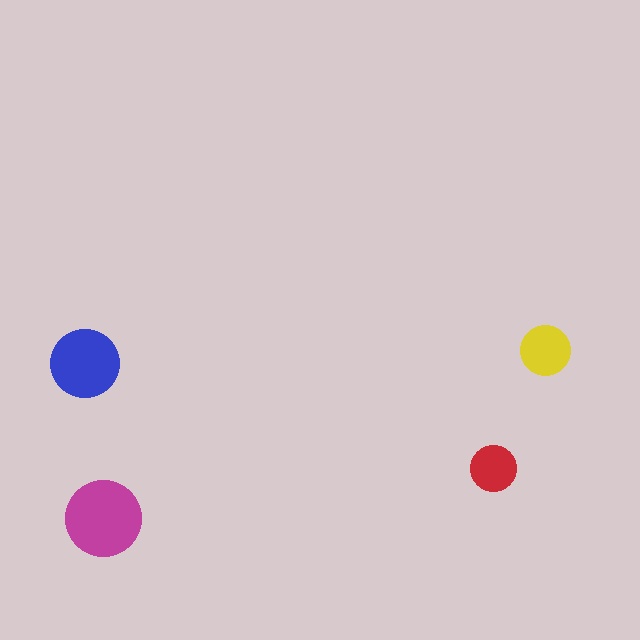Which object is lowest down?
The magenta circle is bottommost.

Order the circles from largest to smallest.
the magenta one, the blue one, the yellow one, the red one.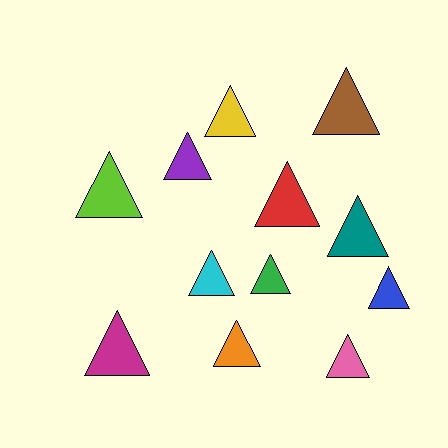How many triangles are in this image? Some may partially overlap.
There are 12 triangles.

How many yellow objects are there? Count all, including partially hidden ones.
There is 1 yellow object.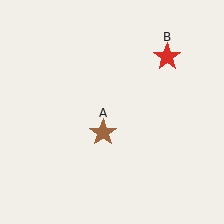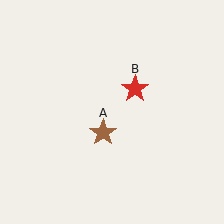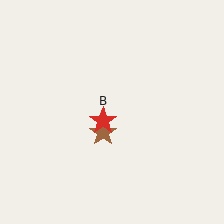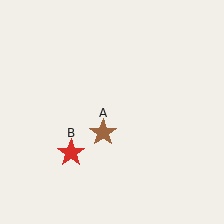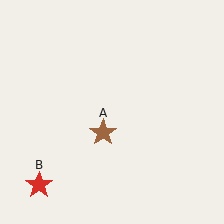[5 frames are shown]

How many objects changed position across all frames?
1 object changed position: red star (object B).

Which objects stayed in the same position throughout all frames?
Brown star (object A) remained stationary.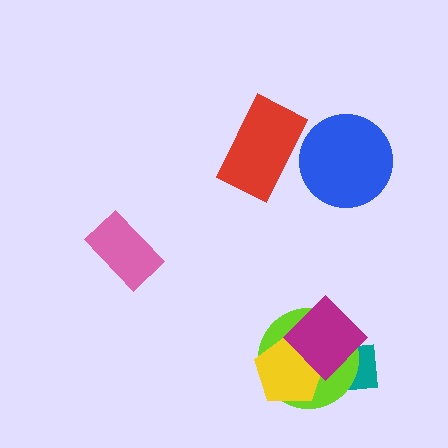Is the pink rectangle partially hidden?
No, no other shape covers it.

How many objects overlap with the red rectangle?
0 objects overlap with the red rectangle.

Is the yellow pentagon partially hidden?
Yes, it is partially covered by another shape.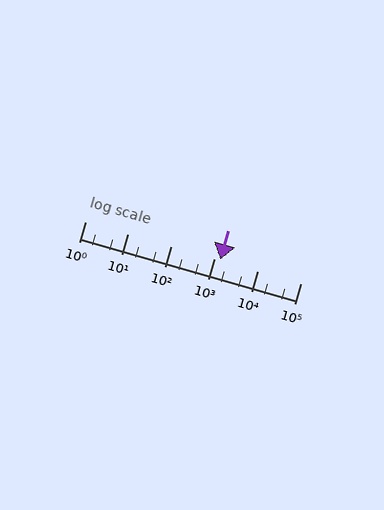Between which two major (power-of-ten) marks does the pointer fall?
The pointer is between 1000 and 10000.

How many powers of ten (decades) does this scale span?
The scale spans 5 decades, from 1 to 100000.